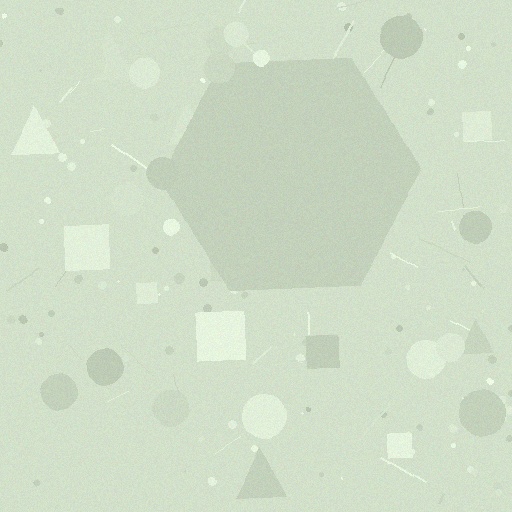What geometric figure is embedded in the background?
A hexagon is embedded in the background.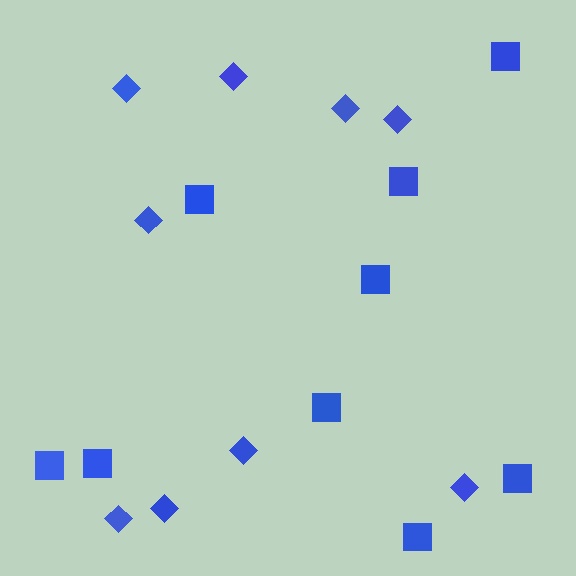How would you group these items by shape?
There are 2 groups: one group of squares (9) and one group of diamonds (9).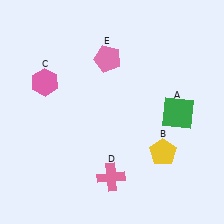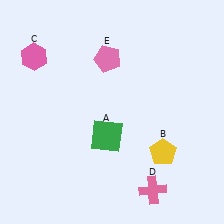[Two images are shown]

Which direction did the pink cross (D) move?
The pink cross (D) moved right.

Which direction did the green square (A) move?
The green square (A) moved left.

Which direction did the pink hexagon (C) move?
The pink hexagon (C) moved up.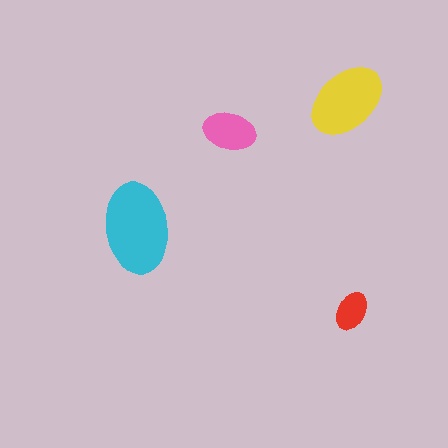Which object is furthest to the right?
The red ellipse is rightmost.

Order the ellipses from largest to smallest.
the cyan one, the yellow one, the pink one, the red one.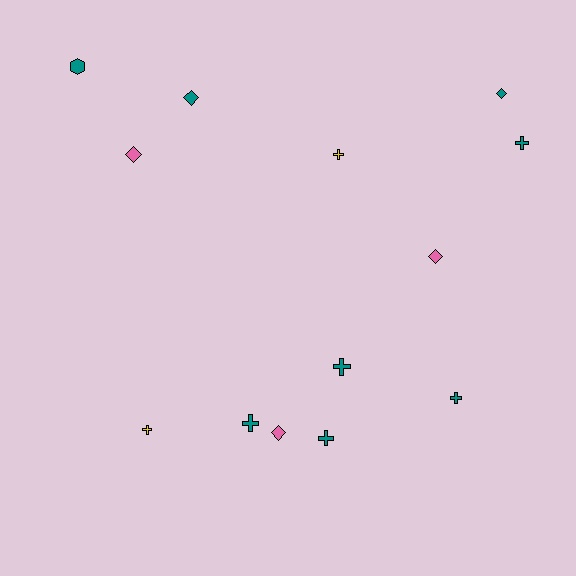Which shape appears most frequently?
Cross, with 7 objects.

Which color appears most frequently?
Teal, with 8 objects.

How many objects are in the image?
There are 13 objects.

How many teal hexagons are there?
There is 1 teal hexagon.